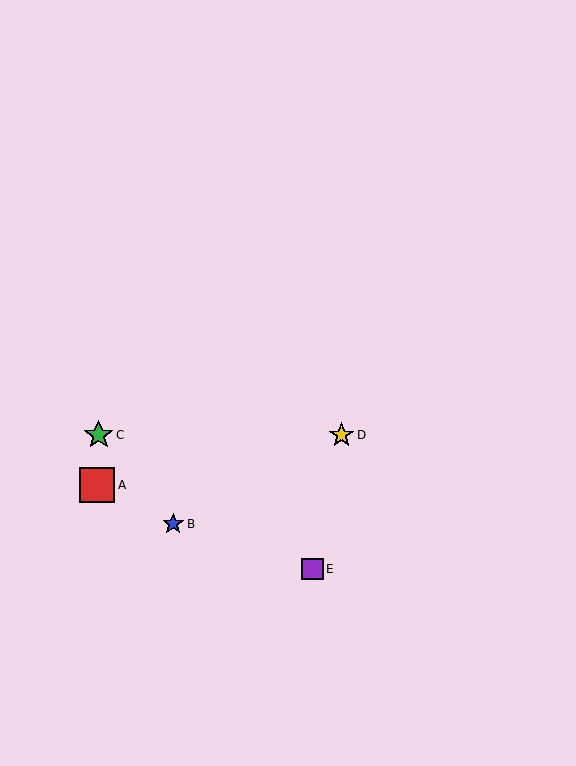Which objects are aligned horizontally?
Objects C, D are aligned horizontally.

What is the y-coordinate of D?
Object D is at y≈435.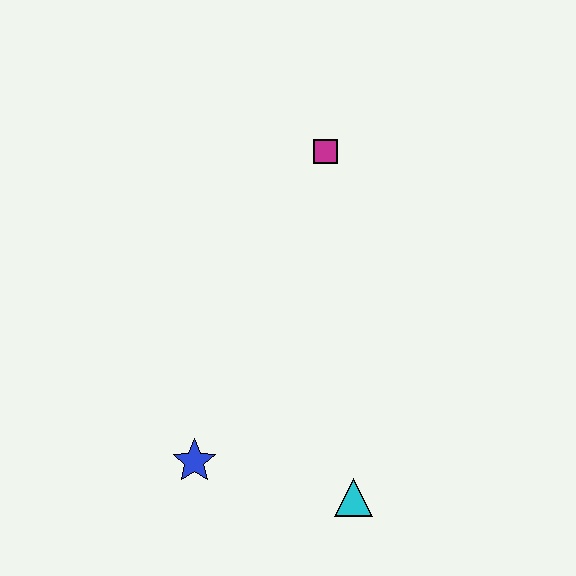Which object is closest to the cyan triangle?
The blue star is closest to the cyan triangle.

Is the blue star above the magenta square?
No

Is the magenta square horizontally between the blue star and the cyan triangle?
Yes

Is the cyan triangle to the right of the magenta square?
Yes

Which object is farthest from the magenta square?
The cyan triangle is farthest from the magenta square.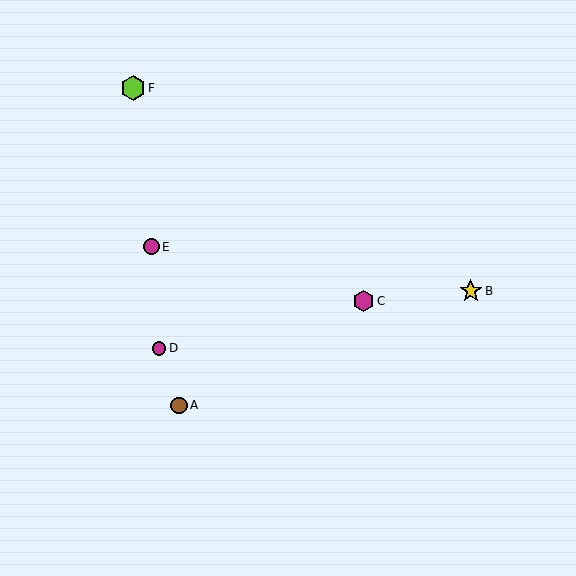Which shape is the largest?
The lime hexagon (labeled F) is the largest.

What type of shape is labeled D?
Shape D is a magenta circle.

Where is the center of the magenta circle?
The center of the magenta circle is at (159, 348).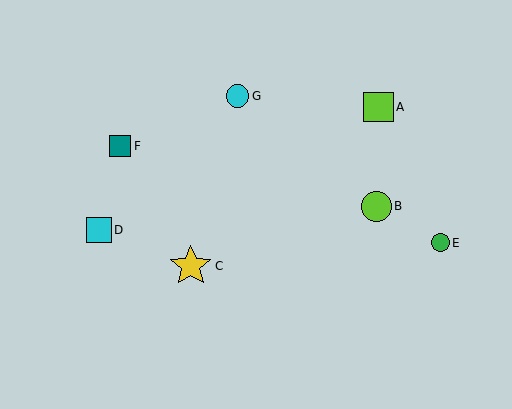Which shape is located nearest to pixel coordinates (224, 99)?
The cyan circle (labeled G) at (238, 96) is nearest to that location.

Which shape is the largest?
The yellow star (labeled C) is the largest.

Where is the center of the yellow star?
The center of the yellow star is at (191, 266).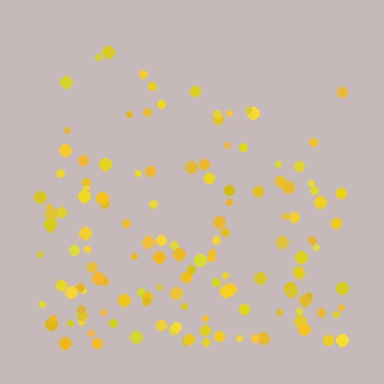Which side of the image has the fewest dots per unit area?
The top.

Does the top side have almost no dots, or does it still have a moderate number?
Still a moderate number, just noticeably fewer than the bottom.